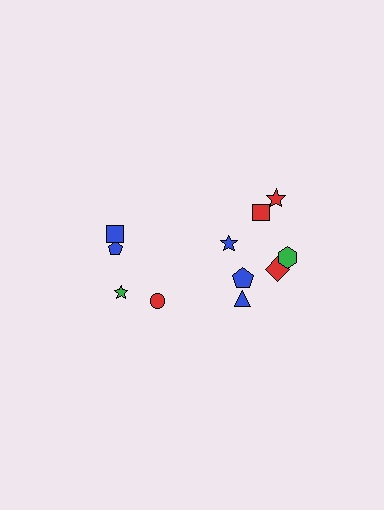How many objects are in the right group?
There are 7 objects.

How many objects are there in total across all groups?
There are 11 objects.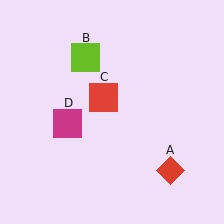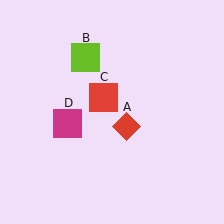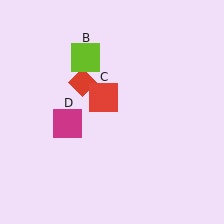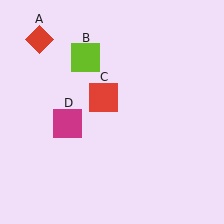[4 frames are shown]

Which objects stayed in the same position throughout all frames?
Lime square (object B) and red square (object C) and magenta square (object D) remained stationary.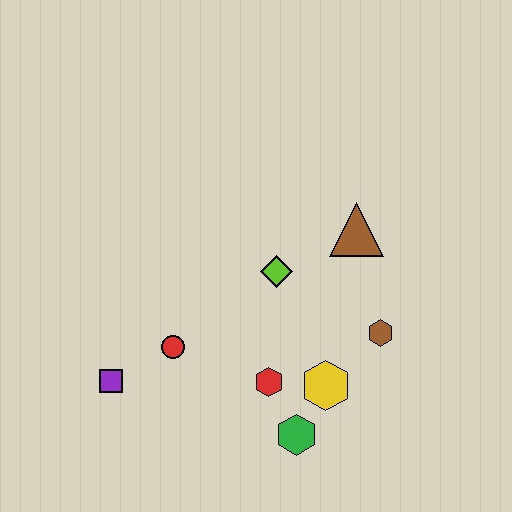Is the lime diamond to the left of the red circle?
No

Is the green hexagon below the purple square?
Yes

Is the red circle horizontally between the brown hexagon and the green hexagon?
No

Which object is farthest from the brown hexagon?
The purple square is farthest from the brown hexagon.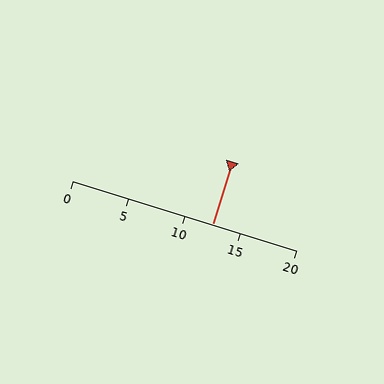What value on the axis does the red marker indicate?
The marker indicates approximately 12.5.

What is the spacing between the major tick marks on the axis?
The major ticks are spaced 5 apart.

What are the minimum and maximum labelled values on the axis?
The axis runs from 0 to 20.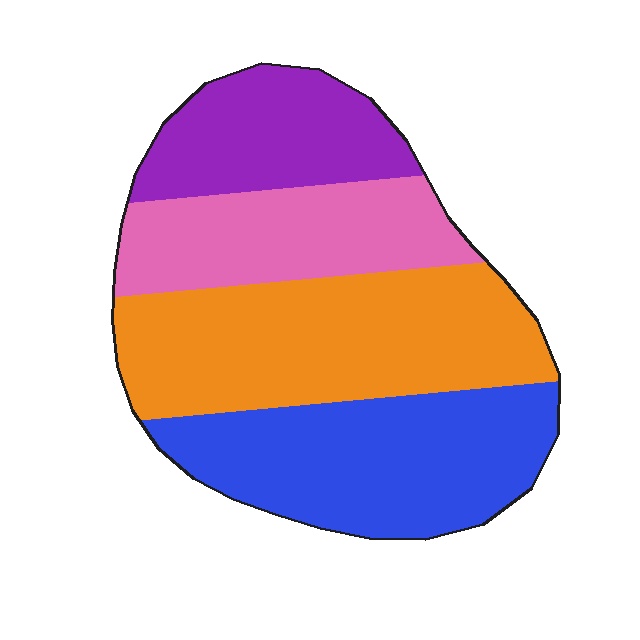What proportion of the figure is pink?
Pink takes up about one fifth (1/5) of the figure.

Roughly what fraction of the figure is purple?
Purple takes up about one sixth (1/6) of the figure.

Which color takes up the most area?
Orange, at roughly 35%.